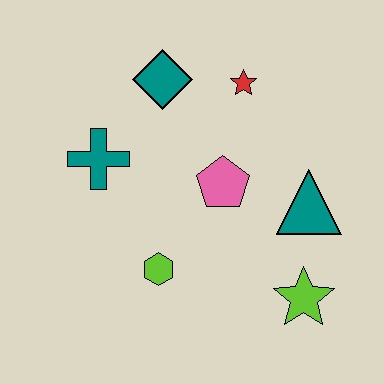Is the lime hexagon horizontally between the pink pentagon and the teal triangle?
No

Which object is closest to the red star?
The teal diamond is closest to the red star.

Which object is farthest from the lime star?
The teal diamond is farthest from the lime star.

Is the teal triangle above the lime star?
Yes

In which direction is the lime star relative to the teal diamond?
The lime star is below the teal diamond.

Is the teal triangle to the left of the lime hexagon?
No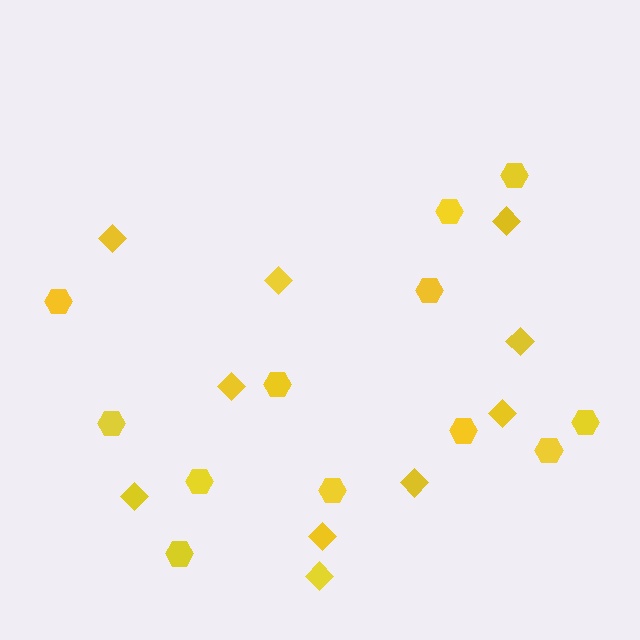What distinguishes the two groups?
There are 2 groups: one group of diamonds (10) and one group of hexagons (12).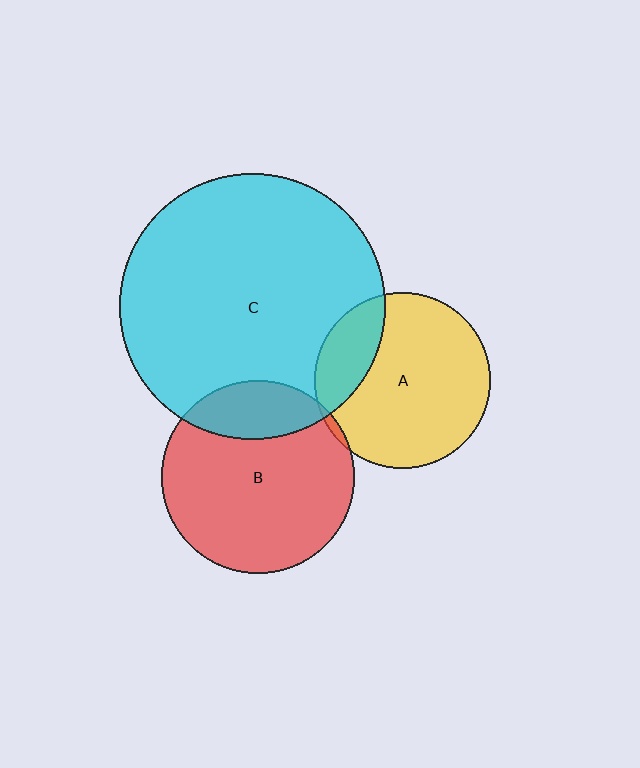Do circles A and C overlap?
Yes.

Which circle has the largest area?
Circle C (cyan).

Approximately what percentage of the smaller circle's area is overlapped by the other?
Approximately 20%.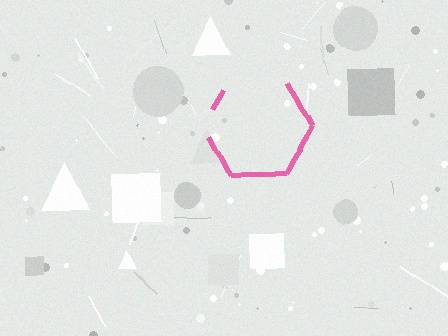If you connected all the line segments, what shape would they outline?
They would outline a hexagon.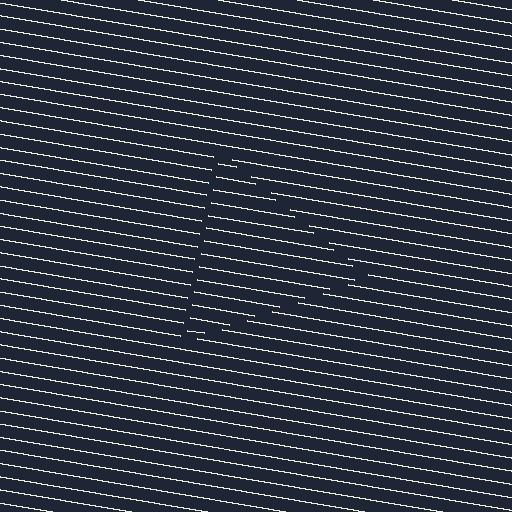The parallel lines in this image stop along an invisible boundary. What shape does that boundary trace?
An illusory triangle. The interior of the shape contains the same grating, shifted by half a period — the contour is defined by the phase discontinuity where line-ends from the inner and outer gratings abut.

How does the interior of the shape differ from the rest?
The interior of the shape contains the same grating, shifted by half a period — the contour is defined by the phase discontinuity where line-ends from the inner and outer gratings abut.